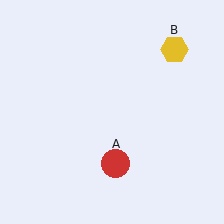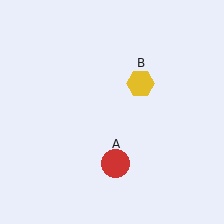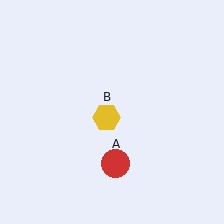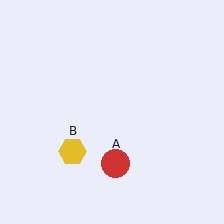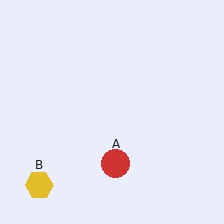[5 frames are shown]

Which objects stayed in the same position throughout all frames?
Red circle (object A) remained stationary.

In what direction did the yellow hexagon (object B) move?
The yellow hexagon (object B) moved down and to the left.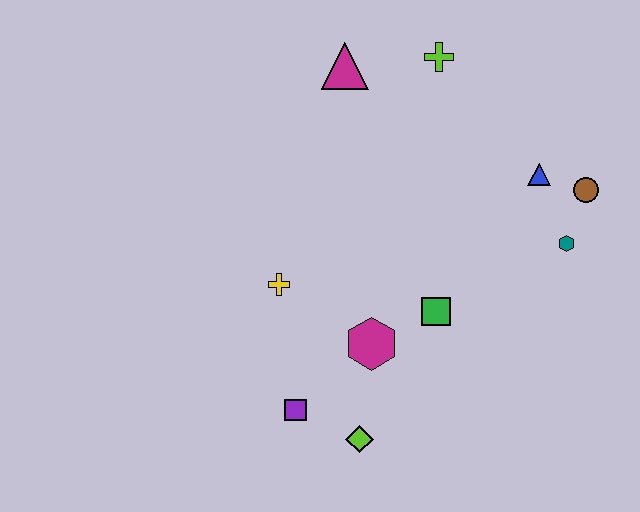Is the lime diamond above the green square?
No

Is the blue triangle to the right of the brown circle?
No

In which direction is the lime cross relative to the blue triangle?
The lime cross is above the blue triangle.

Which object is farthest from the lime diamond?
The lime cross is farthest from the lime diamond.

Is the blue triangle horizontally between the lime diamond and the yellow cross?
No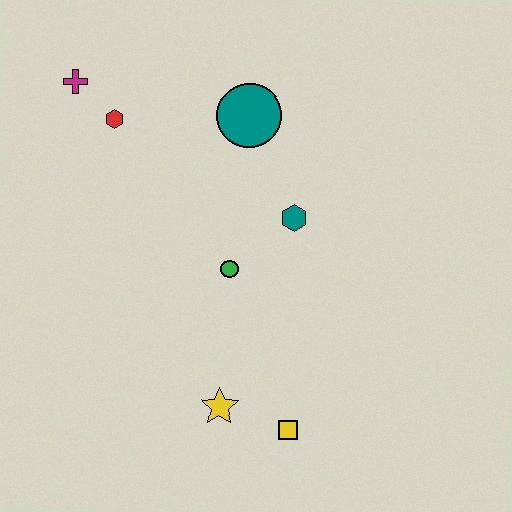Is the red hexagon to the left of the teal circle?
Yes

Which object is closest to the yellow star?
The yellow square is closest to the yellow star.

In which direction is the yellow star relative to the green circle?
The yellow star is below the green circle.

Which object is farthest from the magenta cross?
The yellow square is farthest from the magenta cross.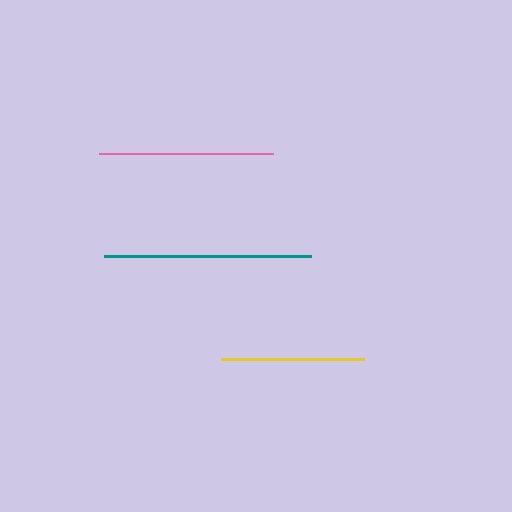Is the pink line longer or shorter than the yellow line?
The pink line is longer than the yellow line.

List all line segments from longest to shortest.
From longest to shortest: teal, pink, yellow.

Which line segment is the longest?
The teal line is the longest at approximately 207 pixels.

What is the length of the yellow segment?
The yellow segment is approximately 143 pixels long.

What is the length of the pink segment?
The pink segment is approximately 174 pixels long.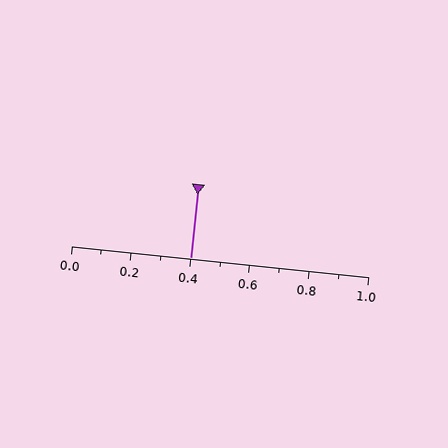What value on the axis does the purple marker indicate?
The marker indicates approximately 0.4.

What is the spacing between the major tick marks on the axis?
The major ticks are spaced 0.2 apart.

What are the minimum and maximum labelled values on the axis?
The axis runs from 0.0 to 1.0.